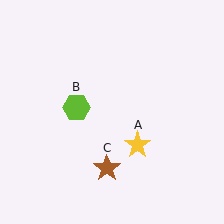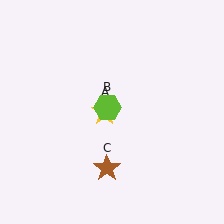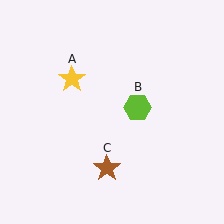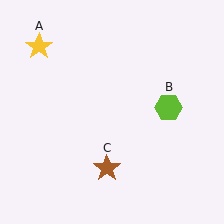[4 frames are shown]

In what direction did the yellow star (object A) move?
The yellow star (object A) moved up and to the left.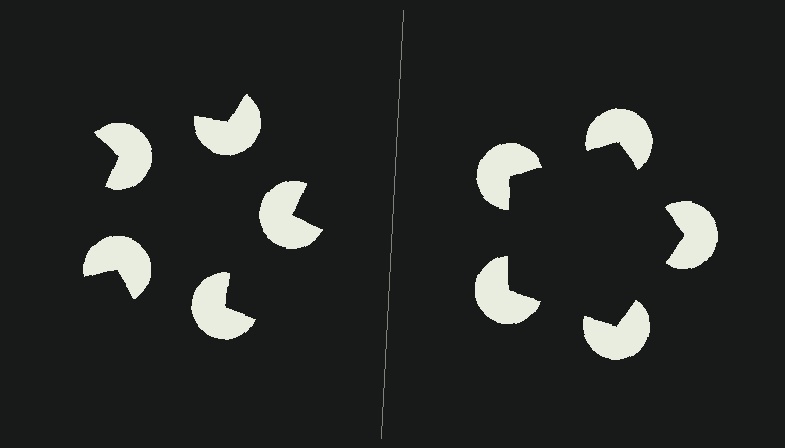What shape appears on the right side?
An illusory pentagon.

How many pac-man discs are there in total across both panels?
10 — 5 on each side.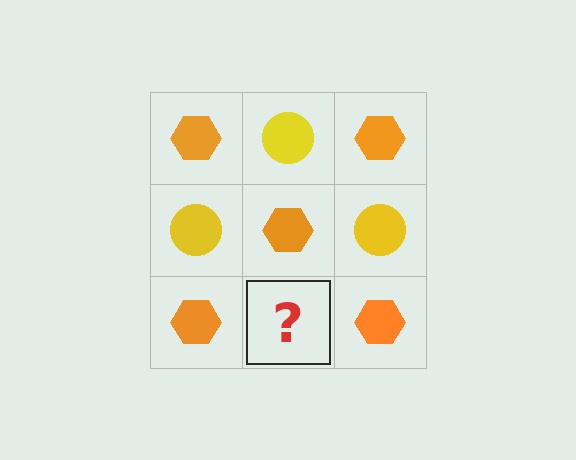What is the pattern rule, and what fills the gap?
The rule is that it alternates orange hexagon and yellow circle in a checkerboard pattern. The gap should be filled with a yellow circle.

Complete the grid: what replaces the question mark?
The question mark should be replaced with a yellow circle.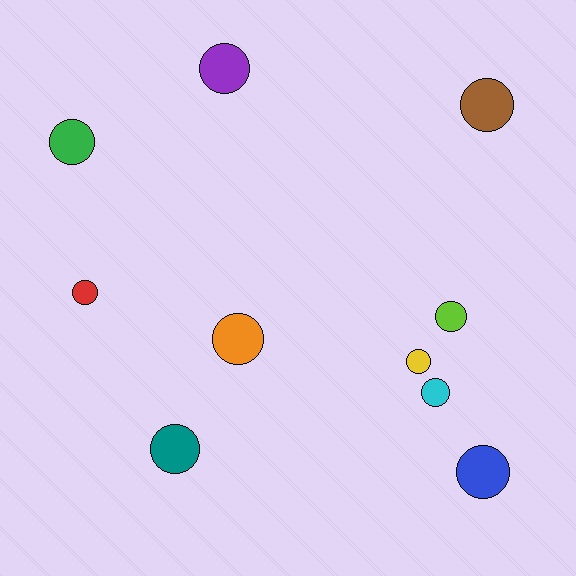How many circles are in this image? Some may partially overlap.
There are 10 circles.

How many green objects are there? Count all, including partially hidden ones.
There is 1 green object.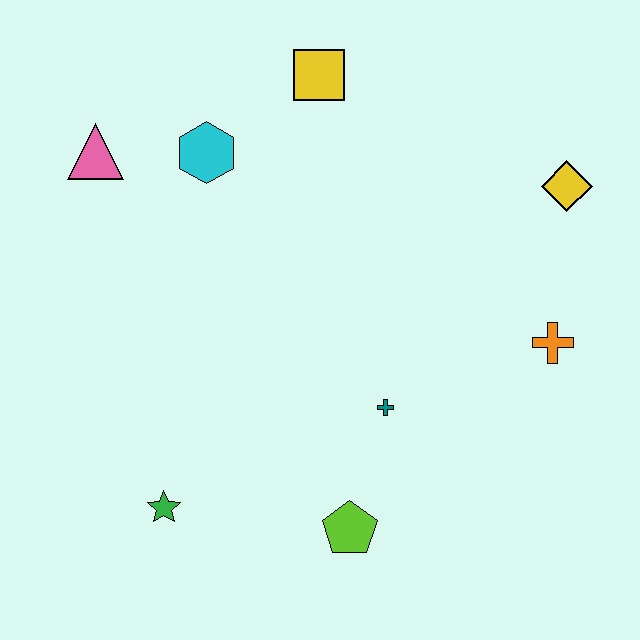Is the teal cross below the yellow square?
Yes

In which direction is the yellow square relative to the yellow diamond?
The yellow square is to the left of the yellow diamond.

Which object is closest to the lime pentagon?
The teal cross is closest to the lime pentagon.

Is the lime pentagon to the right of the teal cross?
No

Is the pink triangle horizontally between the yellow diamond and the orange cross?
No